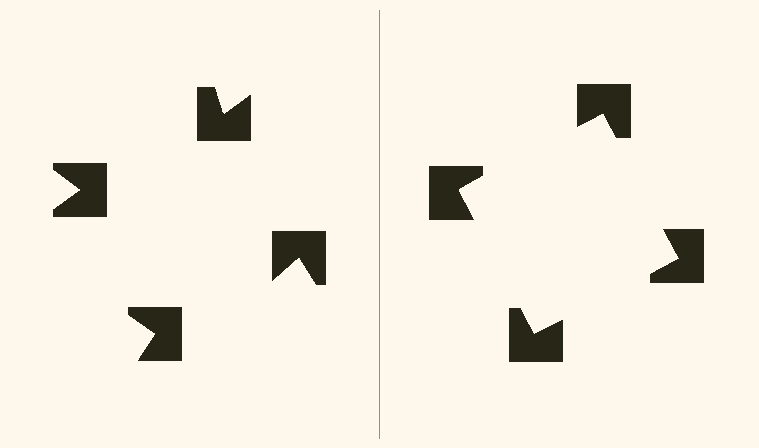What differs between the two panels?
The notched squares are positioned identically on both sides; only the wedge orientations differ. On the right they align to a square; on the left they are misaligned.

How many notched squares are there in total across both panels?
8 — 4 on each side.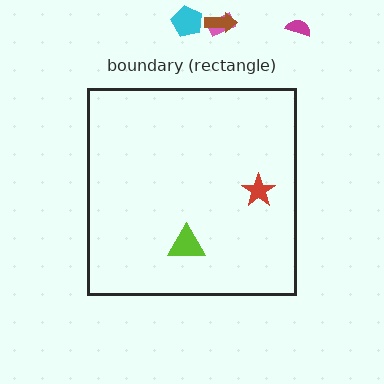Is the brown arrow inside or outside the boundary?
Outside.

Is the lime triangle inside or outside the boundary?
Inside.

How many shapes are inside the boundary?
2 inside, 4 outside.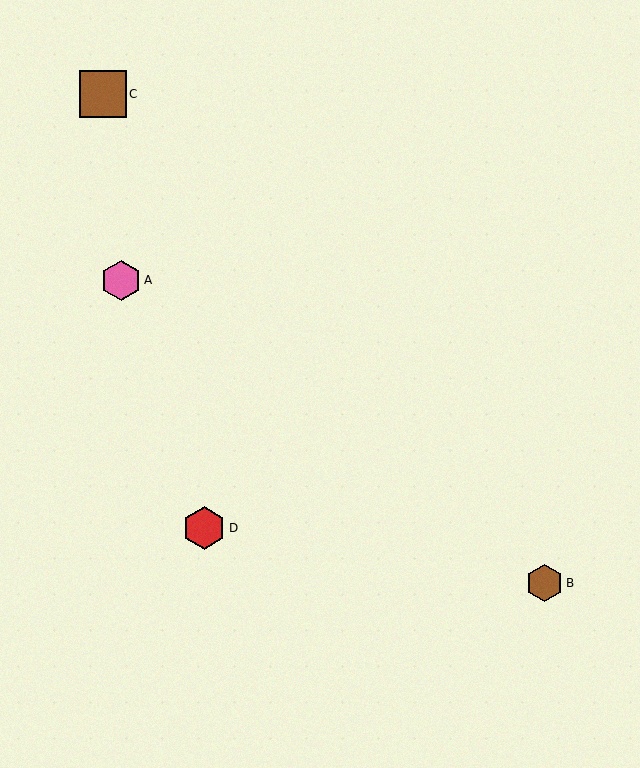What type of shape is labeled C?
Shape C is a brown square.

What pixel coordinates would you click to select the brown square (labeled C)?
Click at (103, 94) to select the brown square C.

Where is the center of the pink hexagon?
The center of the pink hexagon is at (121, 280).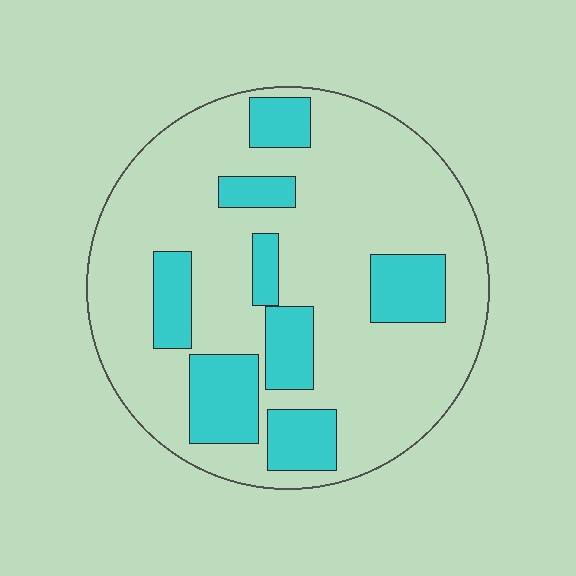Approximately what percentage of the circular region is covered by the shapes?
Approximately 25%.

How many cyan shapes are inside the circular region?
8.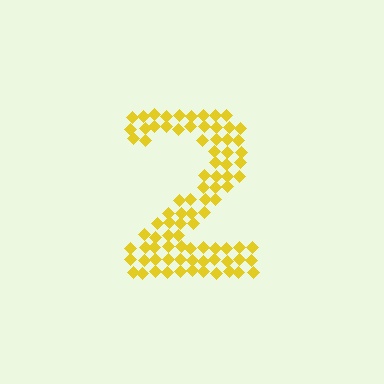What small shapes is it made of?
It is made of small diamonds.